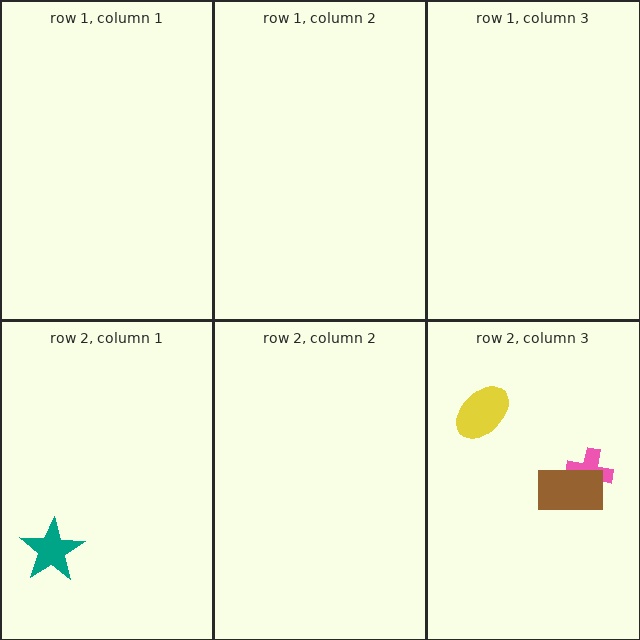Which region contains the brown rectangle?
The row 2, column 3 region.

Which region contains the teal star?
The row 2, column 1 region.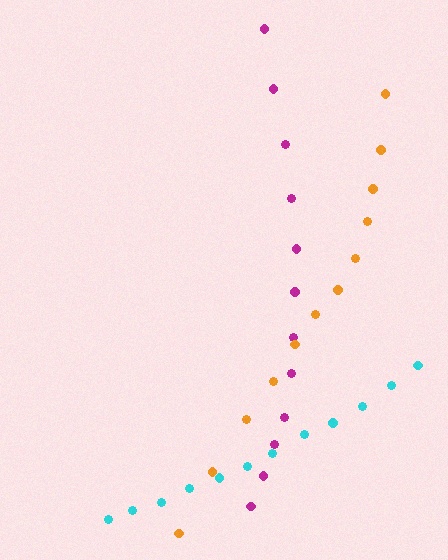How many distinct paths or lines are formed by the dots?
There are 3 distinct paths.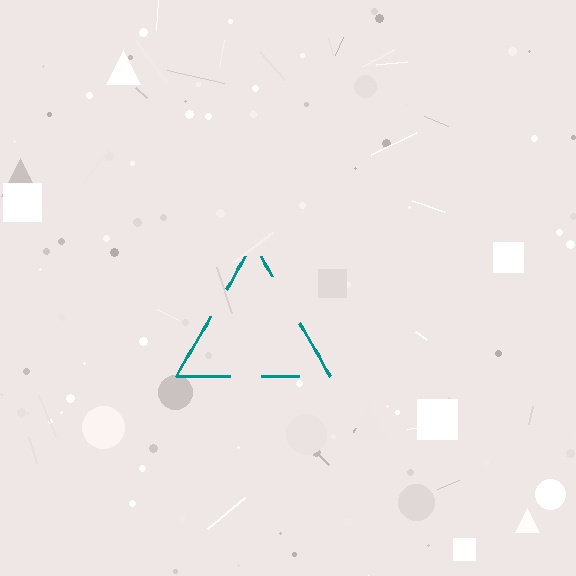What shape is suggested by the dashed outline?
The dashed outline suggests a triangle.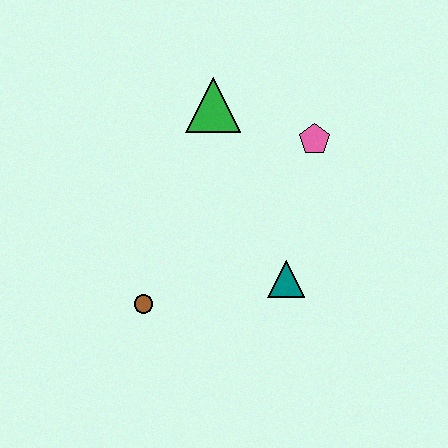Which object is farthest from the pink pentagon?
The brown circle is farthest from the pink pentagon.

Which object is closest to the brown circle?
The teal triangle is closest to the brown circle.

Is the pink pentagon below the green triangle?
Yes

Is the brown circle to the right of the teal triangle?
No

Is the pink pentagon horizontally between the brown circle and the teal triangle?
No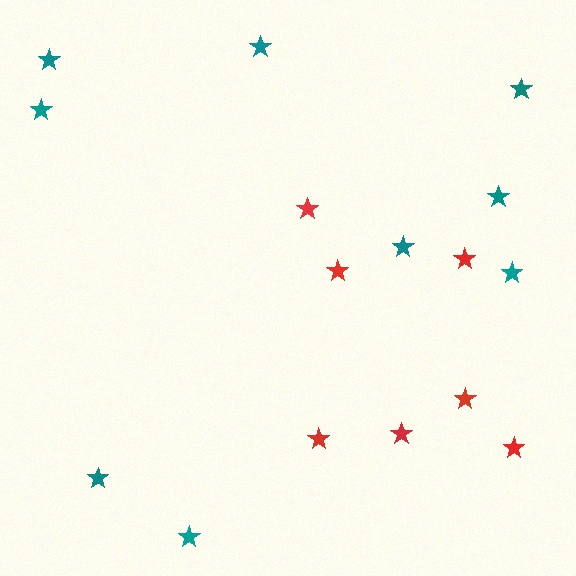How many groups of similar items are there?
There are 2 groups: one group of red stars (7) and one group of teal stars (9).